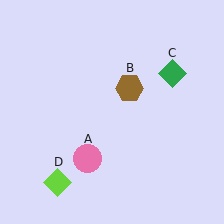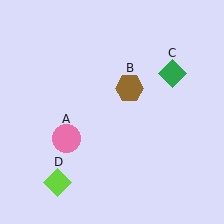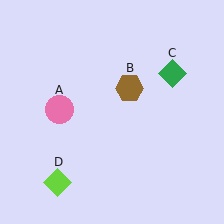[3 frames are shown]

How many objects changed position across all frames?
1 object changed position: pink circle (object A).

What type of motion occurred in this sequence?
The pink circle (object A) rotated clockwise around the center of the scene.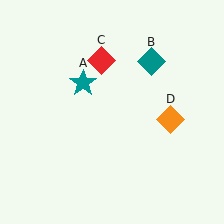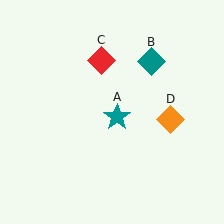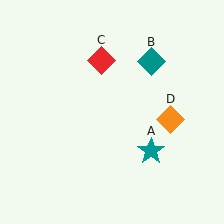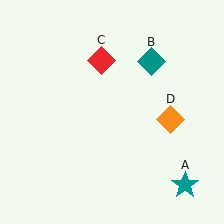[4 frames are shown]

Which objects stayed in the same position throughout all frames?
Teal diamond (object B) and red diamond (object C) and orange diamond (object D) remained stationary.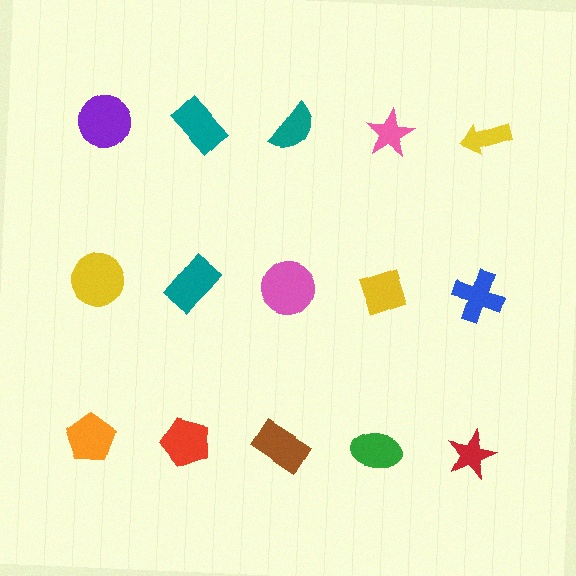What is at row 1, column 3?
A teal semicircle.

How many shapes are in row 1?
5 shapes.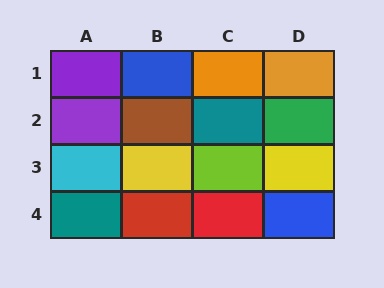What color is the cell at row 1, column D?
Orange.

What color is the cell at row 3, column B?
Yellow.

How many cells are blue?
2 cells are blue.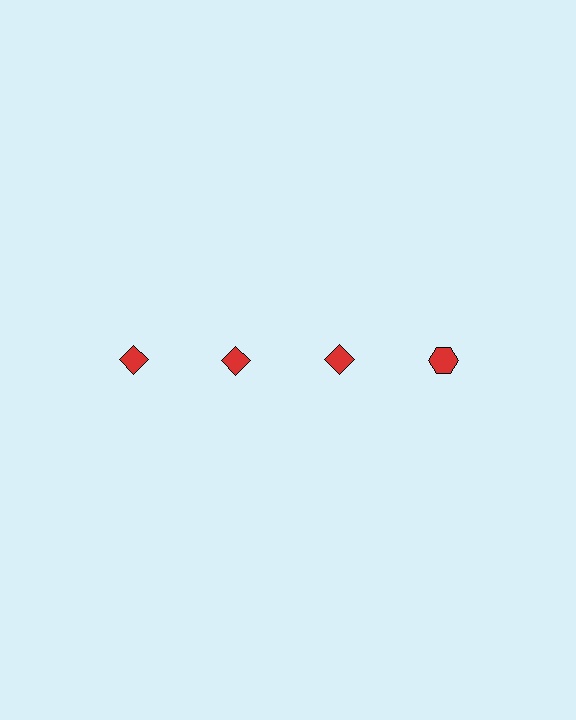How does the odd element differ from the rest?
It has a different shape: hexagon instead of diamond.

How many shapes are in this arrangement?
There are 4 shapes arranged in a grid pattern.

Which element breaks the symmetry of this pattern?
The red hexagon in the top row, second from right column breaks the symmetry. All other shapes are red diamonds.